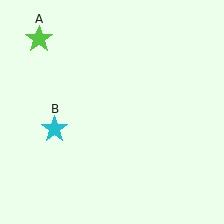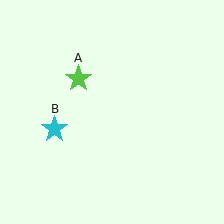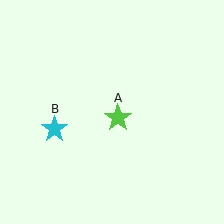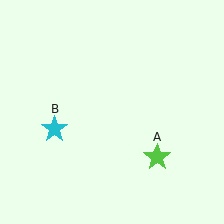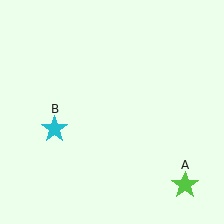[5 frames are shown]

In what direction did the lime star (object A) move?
The lime star (object A) moved down and to the right.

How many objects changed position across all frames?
1 object changed position: lime star (object A).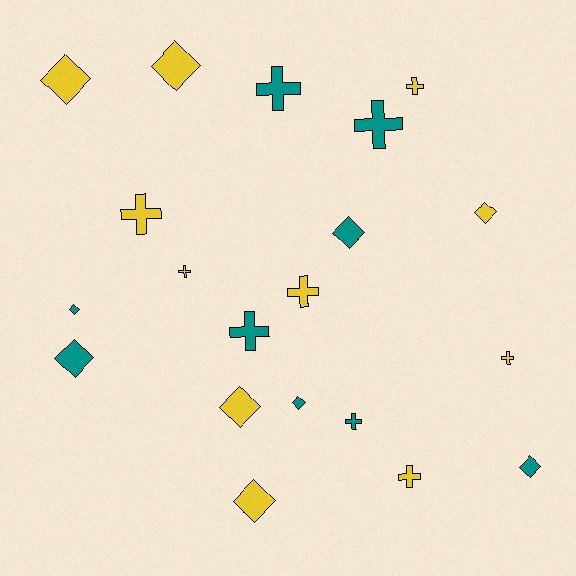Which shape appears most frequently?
Cross, with 10 objects.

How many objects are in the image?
There are 20 objects.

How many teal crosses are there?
There are 4 teal crosses.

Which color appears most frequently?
Yellow, with 11 objects.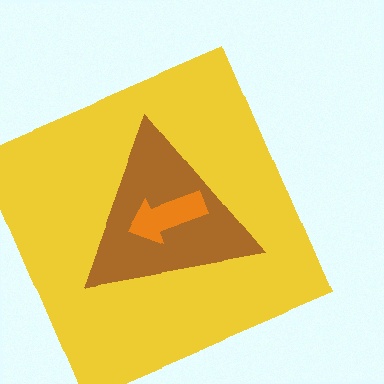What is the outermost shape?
The yellow square.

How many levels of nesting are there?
3.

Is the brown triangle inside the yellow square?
Yes.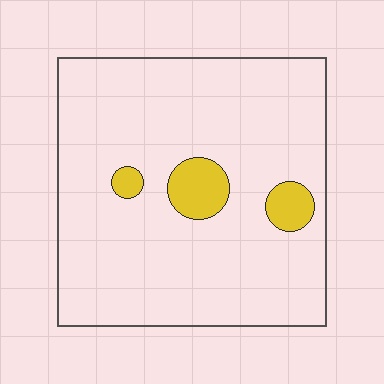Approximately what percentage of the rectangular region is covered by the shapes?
Approximately 10%.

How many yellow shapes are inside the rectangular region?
3.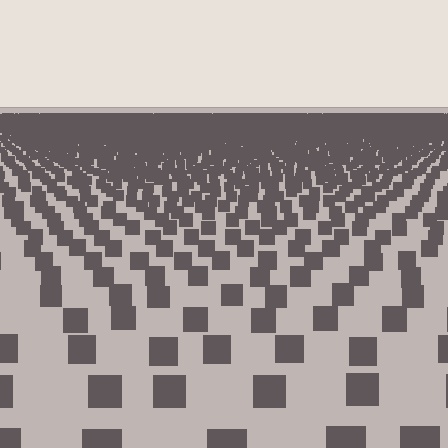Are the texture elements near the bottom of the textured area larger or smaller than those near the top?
Larger. Near the bottom, elements are closer to the viewer and appear at a bigger on-screen size.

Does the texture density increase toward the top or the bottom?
Density increases toward the top.